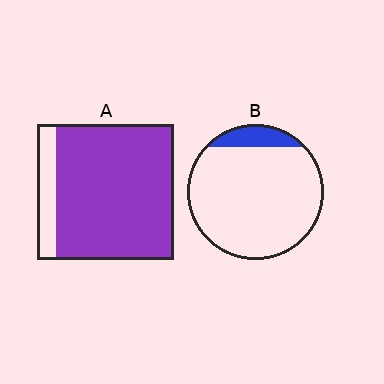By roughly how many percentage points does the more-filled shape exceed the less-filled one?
By roughly 75 percentage points (A over B).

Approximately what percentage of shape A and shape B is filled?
A is approximately 85% and B is approximately 10%.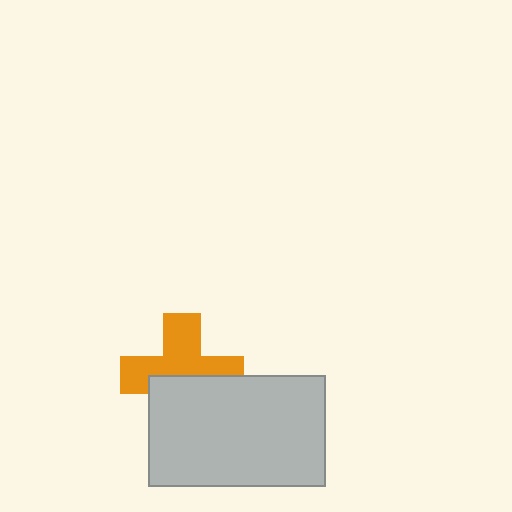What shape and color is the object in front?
The object in front is a light gray rectangle.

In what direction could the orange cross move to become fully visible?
The orange cross could move up. That would shift it out from behind the light gray rectangle entirely.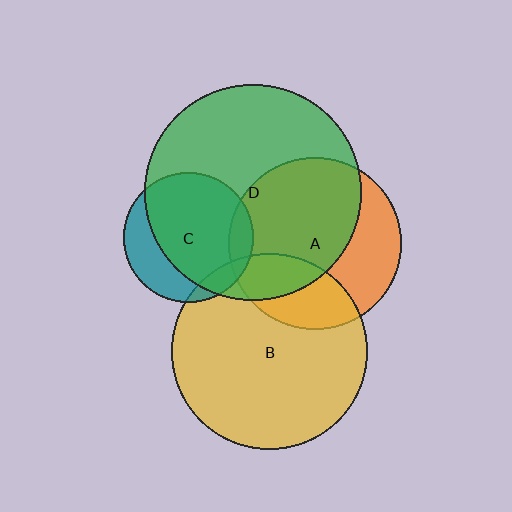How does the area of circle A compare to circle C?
Approximately 1.8 times.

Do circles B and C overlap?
Yes.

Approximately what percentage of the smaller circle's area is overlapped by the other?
Approximately 10%.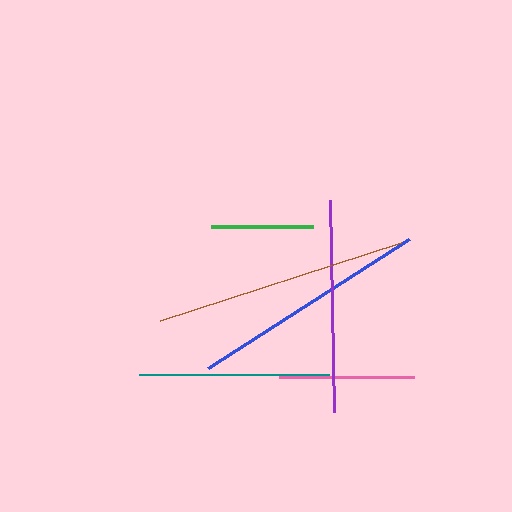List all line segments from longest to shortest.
From longest to shortest: brown, blue, purple, teal, pink, green.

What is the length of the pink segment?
The pink segment is approximately 135 pixels long.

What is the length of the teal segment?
The teal segment is approximately 189 pixels long.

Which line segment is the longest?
The brown line is the longest at approximately 253 pixels.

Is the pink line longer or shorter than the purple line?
The purple line is longer than the pink line.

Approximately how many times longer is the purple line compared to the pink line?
The purple line is approximately 1.6 times the length of the pink line.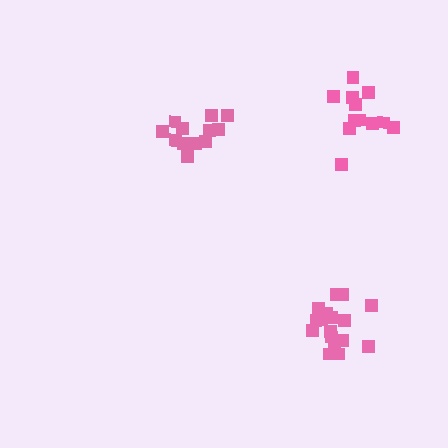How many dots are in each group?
Group 1: 17 dots, Group 2: 12 dots, Group 3: 13 dots (42 total).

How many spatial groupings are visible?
There are 3 spatial groupings.